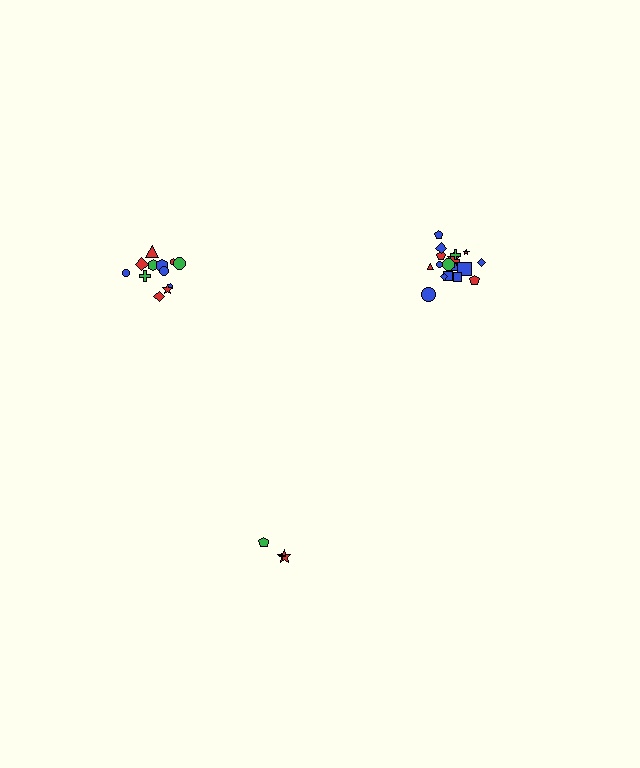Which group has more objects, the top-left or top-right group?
The top-right group.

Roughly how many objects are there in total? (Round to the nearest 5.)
Roughly 35 objects in total.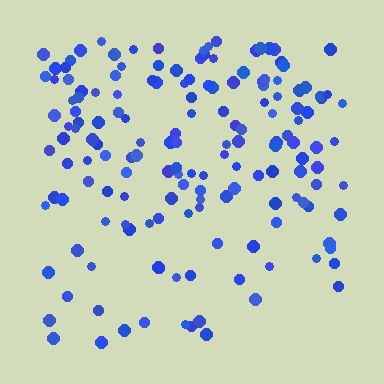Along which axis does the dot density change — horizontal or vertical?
Vertical.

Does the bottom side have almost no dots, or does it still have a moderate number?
Still a moderate number, just noticeably fewer than the top.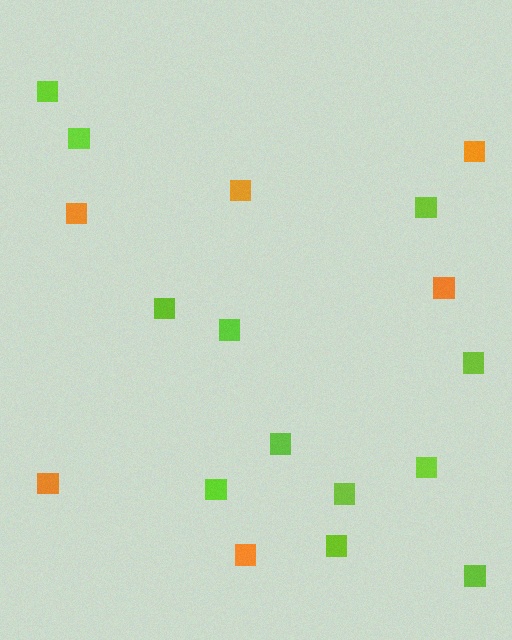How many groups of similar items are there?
There are 2 groups: one group of orange squares (6) and one group of lime squares (12).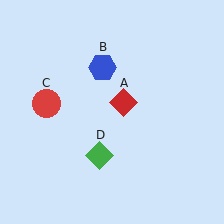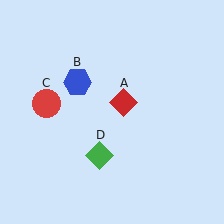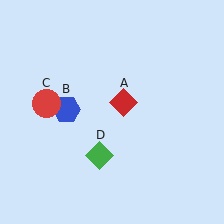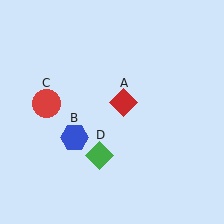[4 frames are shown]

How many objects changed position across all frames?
1 object changed position: blue hexagon (object B).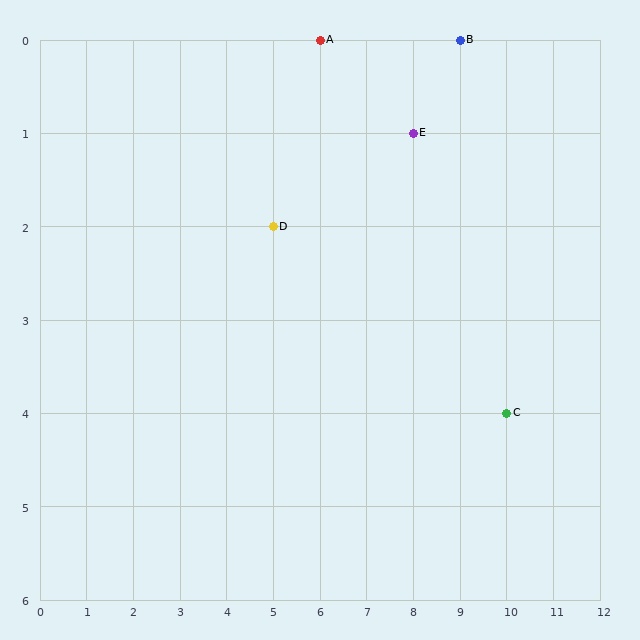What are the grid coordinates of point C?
Point C is at grid coordinates (10, 4).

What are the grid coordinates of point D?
Point D is at grid coordinates (5, 2).